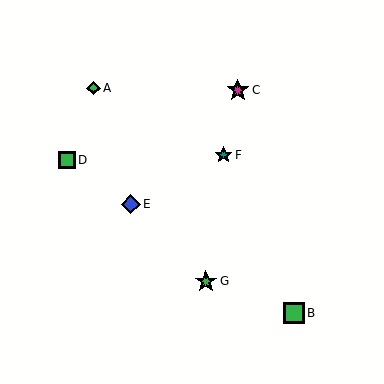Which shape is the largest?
The magenta star (labeled C) is the largest.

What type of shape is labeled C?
Shape C is a magenta star.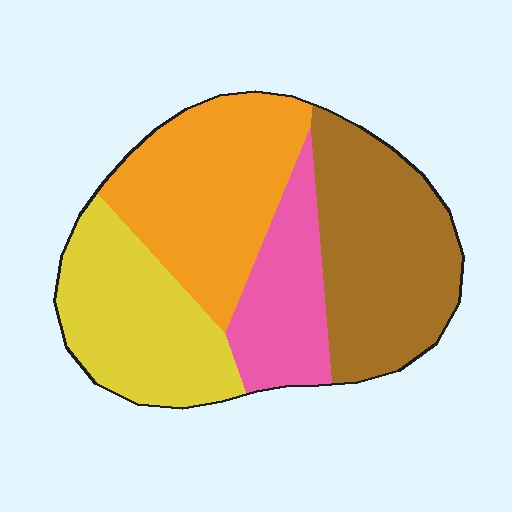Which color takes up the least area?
Pink, at roughly 15%.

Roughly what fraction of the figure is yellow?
Yellow takes up about one quarter (1/4) of the figure.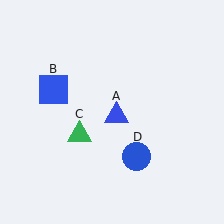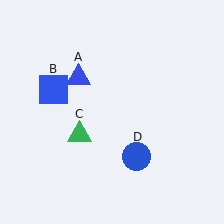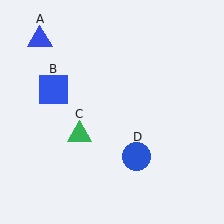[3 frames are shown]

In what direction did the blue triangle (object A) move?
The blue triangle (object A) moved up and to the left.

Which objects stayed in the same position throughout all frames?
Blue square (object B) and green triangle (object C) and blue circle (object D) remained stationary.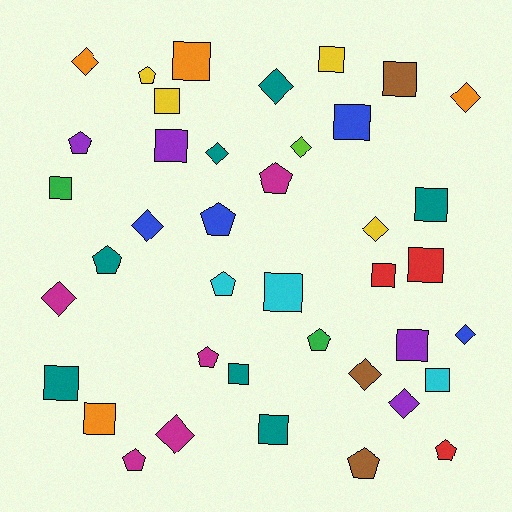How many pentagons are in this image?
There are 11 pentagons.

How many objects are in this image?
There are 40 objects.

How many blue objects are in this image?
There are 4 blue objects.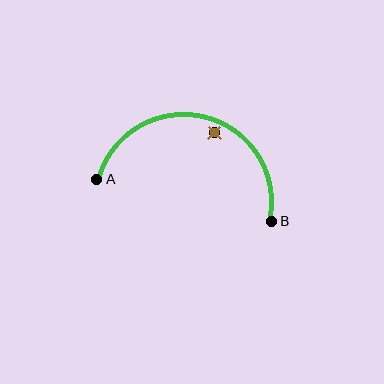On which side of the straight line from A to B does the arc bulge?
The arc bulges above the straight line connecting A and B.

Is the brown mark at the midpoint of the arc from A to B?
No — the brown mark does not lie on the arc at all. It sits slightly inside the curve.